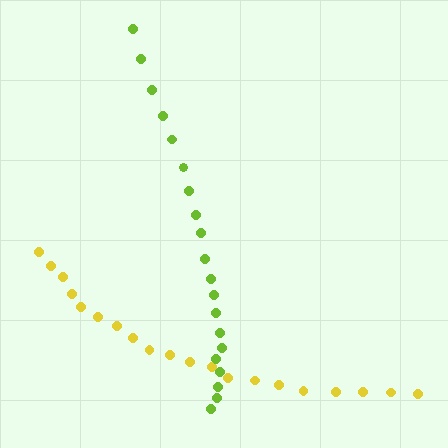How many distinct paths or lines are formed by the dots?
There are 2 distinct paths.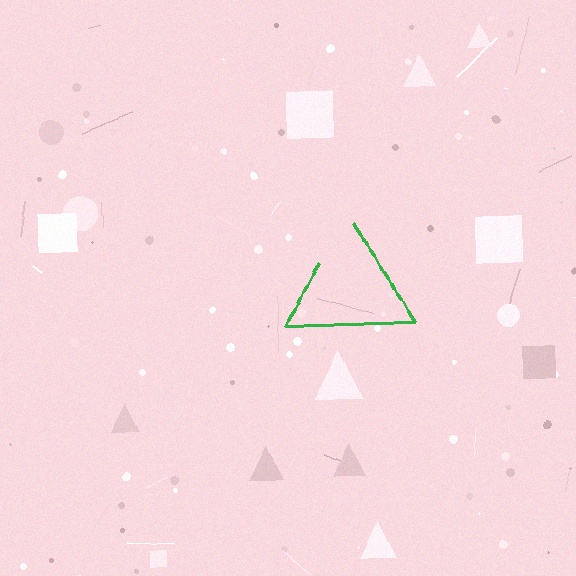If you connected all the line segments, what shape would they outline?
They would outline a triangle.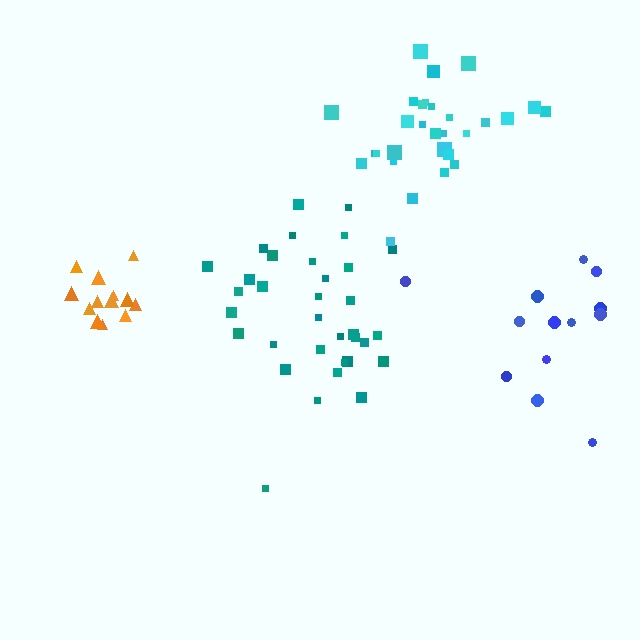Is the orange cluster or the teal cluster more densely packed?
Orange.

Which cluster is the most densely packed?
Orange.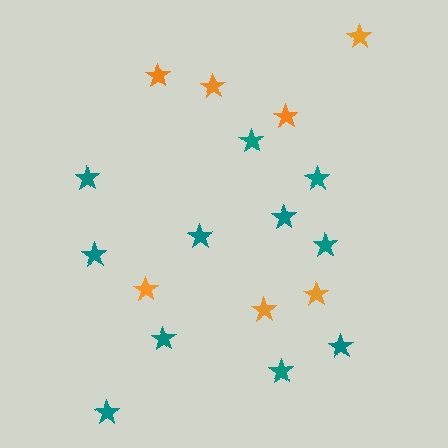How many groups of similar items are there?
There are 2 groups: one group of teal stars (11) and one group of orange stars (7).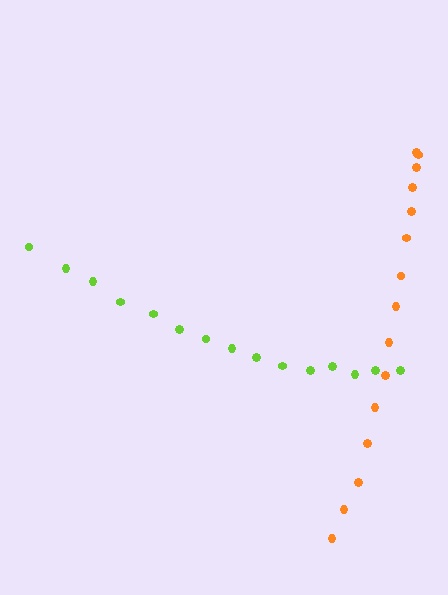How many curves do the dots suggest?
There are 2 distinct paths.